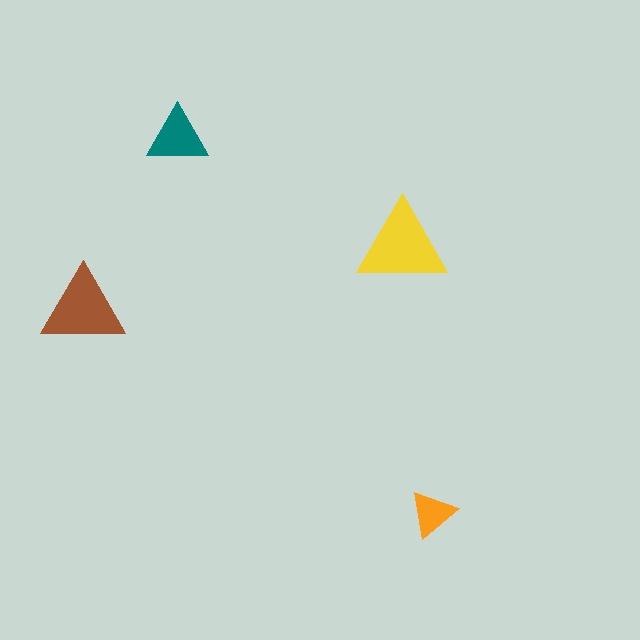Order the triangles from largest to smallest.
the yellow one, the brown one, the teal one, the orange one.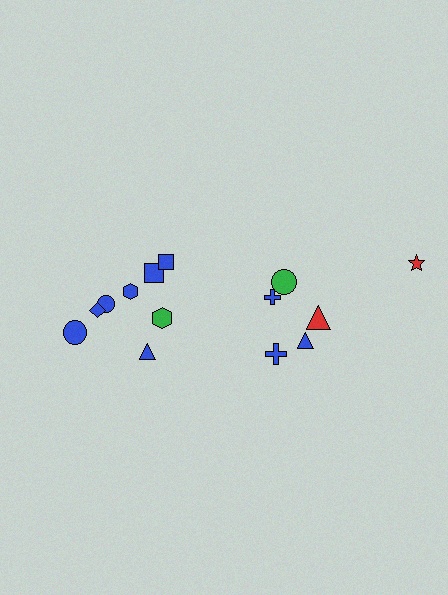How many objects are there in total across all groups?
There are 14 objects.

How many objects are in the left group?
There are 8 objects.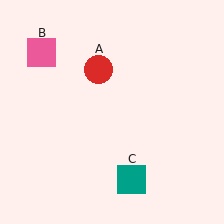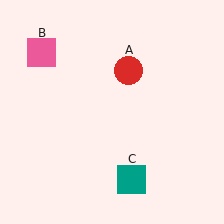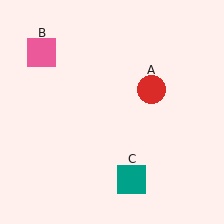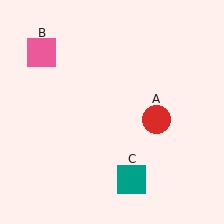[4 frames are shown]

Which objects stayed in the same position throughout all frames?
Pink square (object B) and teal square (object C) remained stationary.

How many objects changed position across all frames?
1 object changed position: red circle (object A).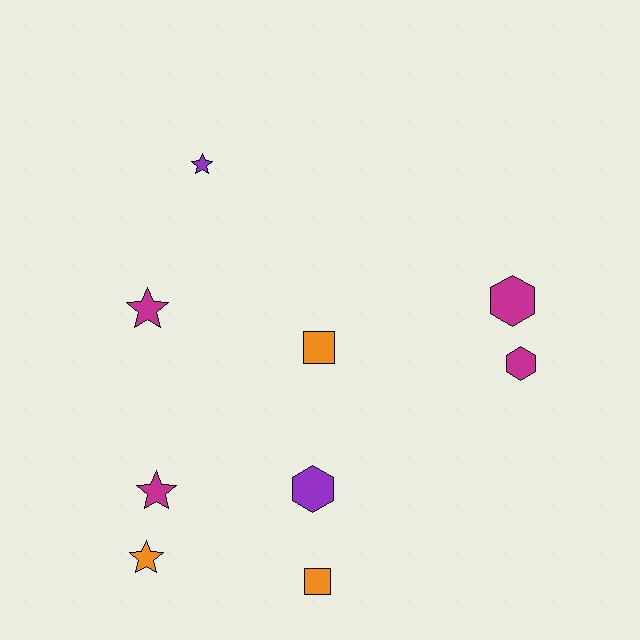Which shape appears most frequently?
Star, with 4 objects.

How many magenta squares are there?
There are no magenta squares.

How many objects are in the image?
There are 9 objects.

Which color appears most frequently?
Magenta, with 4 objects.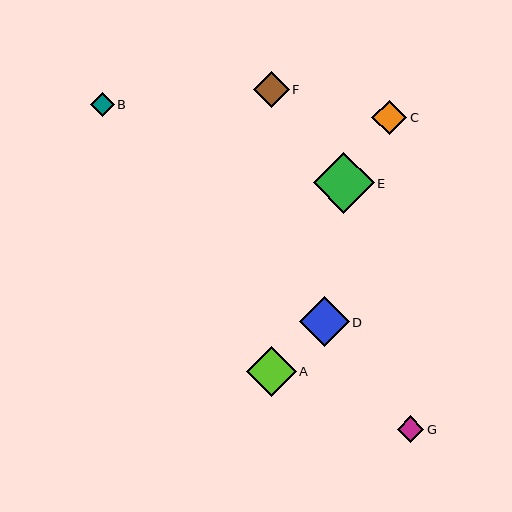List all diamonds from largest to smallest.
From largest to smallest: E, D, A, F, C, G, B.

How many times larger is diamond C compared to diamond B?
Diamond C is approximately 1.5 times the size of diamond B.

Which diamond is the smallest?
Diamond B is the smallest with a size of approximately 24 pixels.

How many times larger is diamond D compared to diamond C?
Diamond D is approximately 1.4 times the size of diamond C.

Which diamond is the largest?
Diamond E is the largest with a size of approximately 61 pixels.